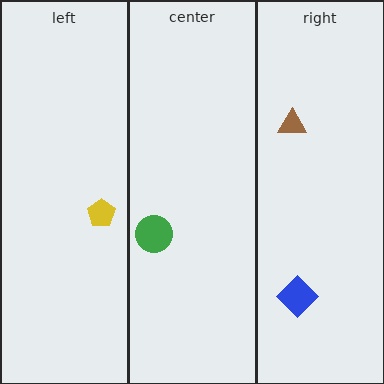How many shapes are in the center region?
1.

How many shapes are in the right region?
2.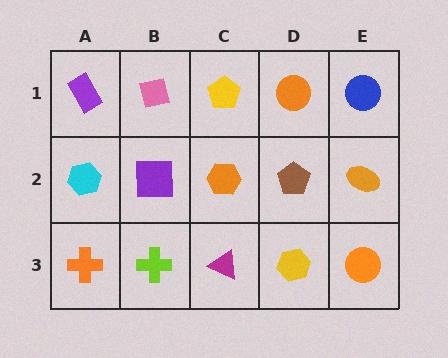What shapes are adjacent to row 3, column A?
A cyan hexagon (row 2, column A), a lime cross (row 3, column B).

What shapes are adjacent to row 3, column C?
An orange hexagon (row 2, column C), a lime cross (row 3, column B), a yellow hexagon (row 3, column D).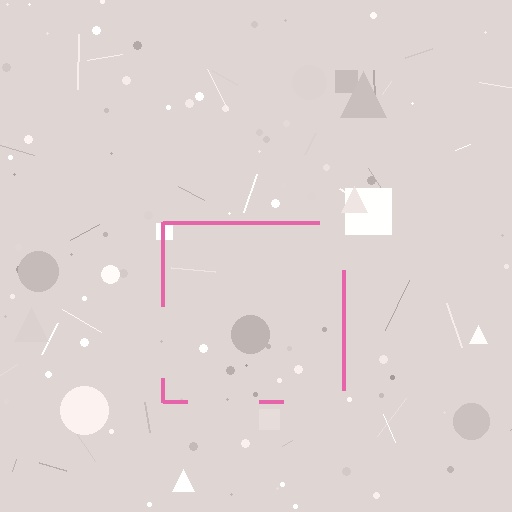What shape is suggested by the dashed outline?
The dashed outline suggests a square.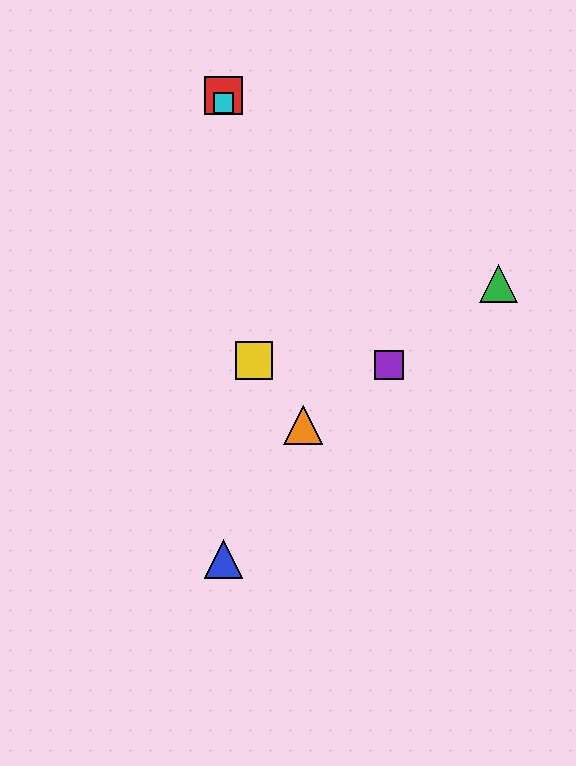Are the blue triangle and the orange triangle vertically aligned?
No, the blue triangle is at x≈224 and the orange triangle is at x≈303.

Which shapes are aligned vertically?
The red square, the blue triangle, the cyan square are aligned vertically.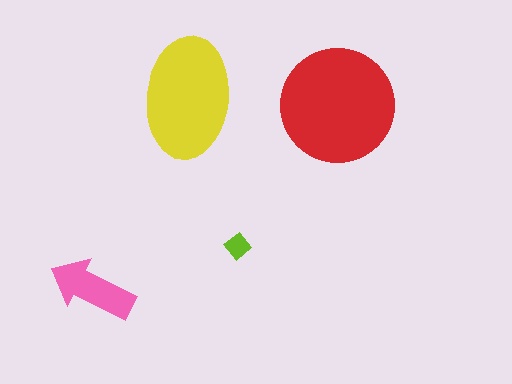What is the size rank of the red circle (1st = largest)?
1st.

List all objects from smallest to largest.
The lime diamond, the pink arrow, the yellow ellipse, the red circle.